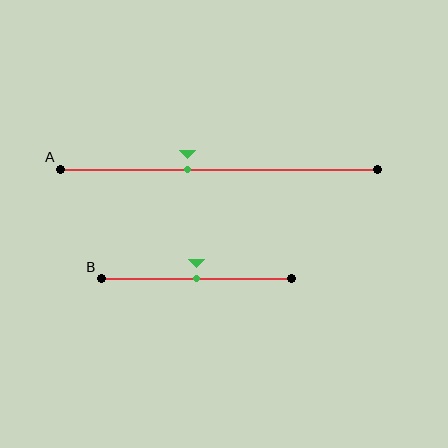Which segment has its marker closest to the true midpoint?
Segment B has its marker closest to the true midpoint.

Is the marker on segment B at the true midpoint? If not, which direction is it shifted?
Yes, the marker on segment B is at the true midpoint.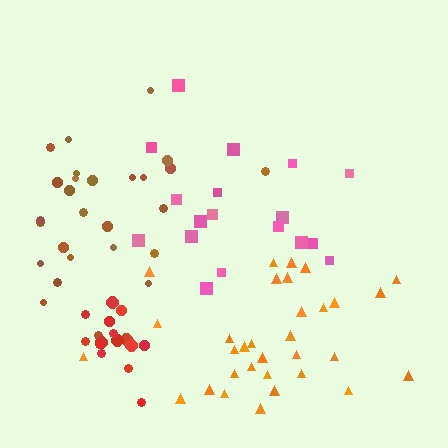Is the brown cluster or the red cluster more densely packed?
Red.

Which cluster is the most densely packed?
Red.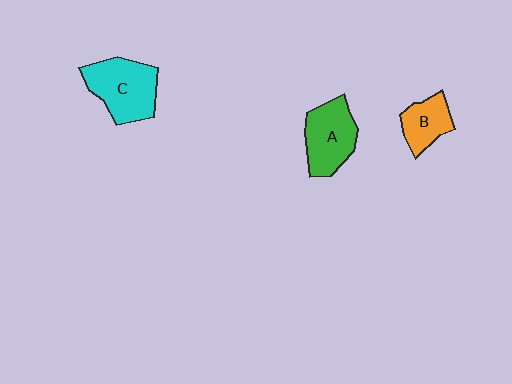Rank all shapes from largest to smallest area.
From largest to smallest: C (cyan), A (green), B (orange).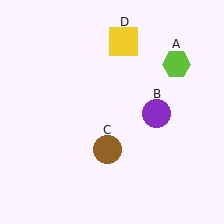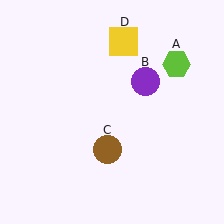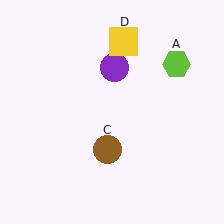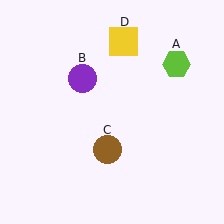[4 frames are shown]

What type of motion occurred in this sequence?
The purple circle (object B) rotated counterclockwise around the center of the scene.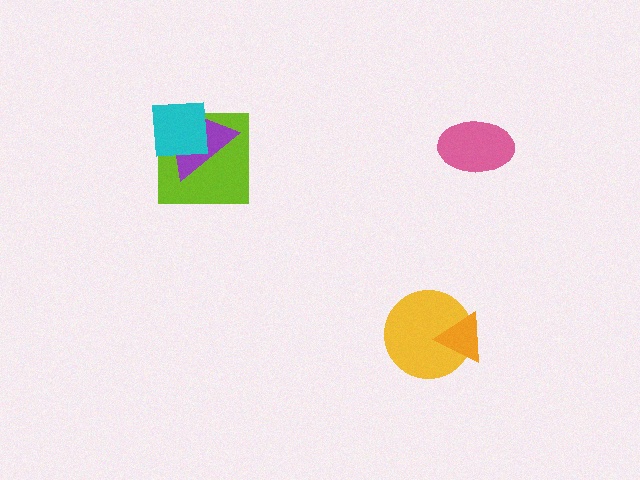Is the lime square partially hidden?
Yes, it is partially covered by another shape.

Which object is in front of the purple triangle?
The cyan square is in front of the purple triangle.